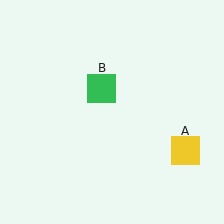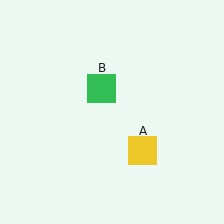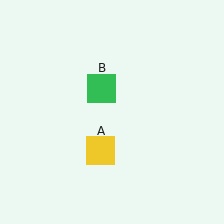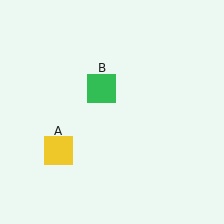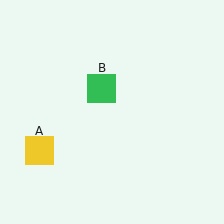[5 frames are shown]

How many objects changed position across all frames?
1 object changed position: yellow square (object A).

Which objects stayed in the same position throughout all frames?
Green square (object B) remained stationary.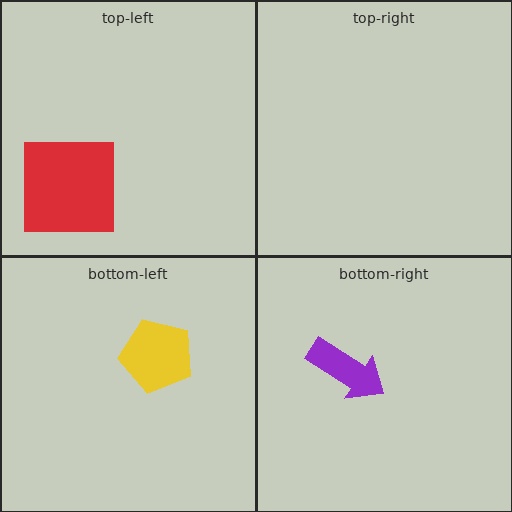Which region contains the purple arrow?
The bottom-right region.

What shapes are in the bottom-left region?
The yellow pentagon.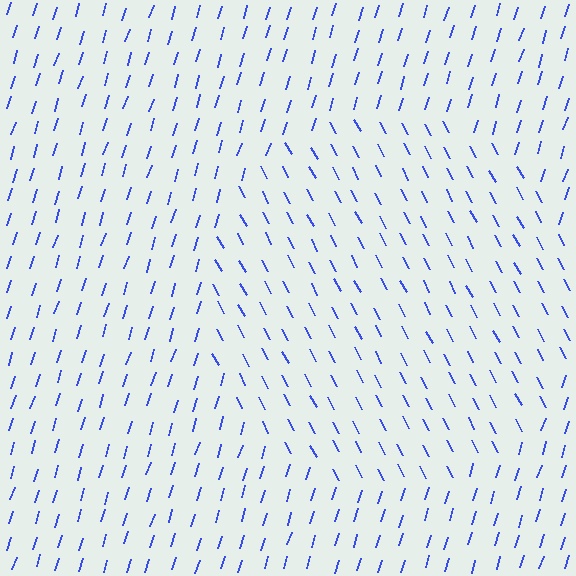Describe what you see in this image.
The image is filled with small blue line segments. A circle region in the image has lines oriented differently from the surrounding lines, creating a visible texture boundary.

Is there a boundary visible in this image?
Yes, there is a texture boundary formed by a change in line orientation.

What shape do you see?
I see a circle.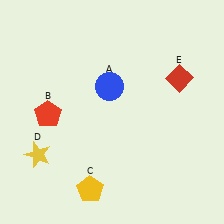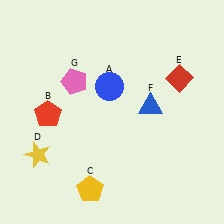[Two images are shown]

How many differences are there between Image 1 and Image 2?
There are 2 differences between the two images.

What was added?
A blue triangle (F), a pink pentagon (G) were added in Image 2.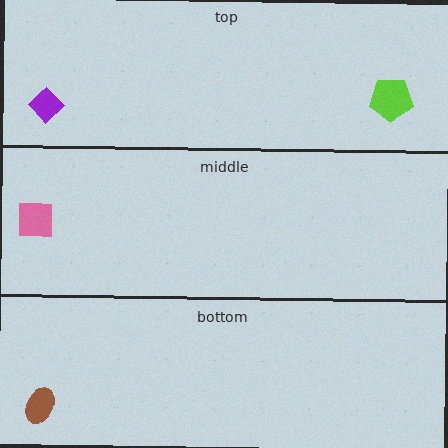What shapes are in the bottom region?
The brown ellipse.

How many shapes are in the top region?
2.